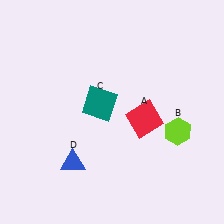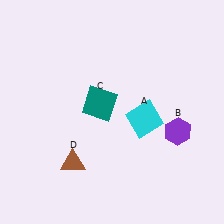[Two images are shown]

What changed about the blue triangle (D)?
In Image 1, D is blue. In Image 2, it changed to brown.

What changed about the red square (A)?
In Image 1, A is red. In Image 2, it changed to cyan.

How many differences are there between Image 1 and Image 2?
There are 3 differences between the two images.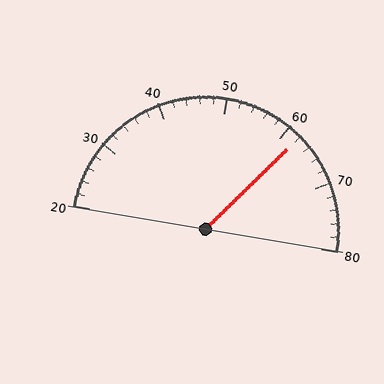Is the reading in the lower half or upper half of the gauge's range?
The reading is in the upper half of the range (20 to 80).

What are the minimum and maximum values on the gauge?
The gauge ranges from 20 to 80.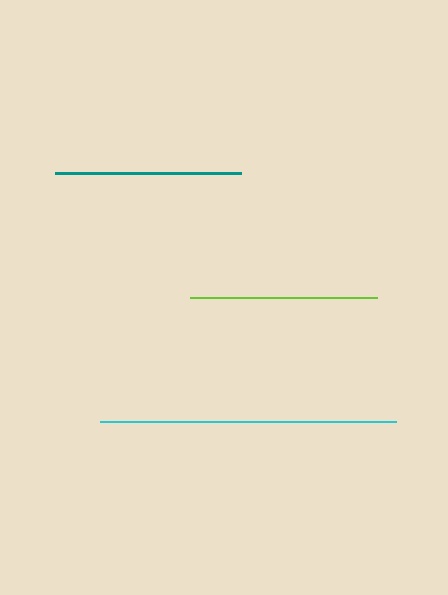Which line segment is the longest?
The cyan line is the longest at approximately 295 pixels.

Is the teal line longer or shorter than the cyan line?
The cyan line is longer than the teal line.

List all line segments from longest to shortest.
From longest to shortest: cyan, lime, teal.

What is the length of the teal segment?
The teal segment is approximately 186 pixels long.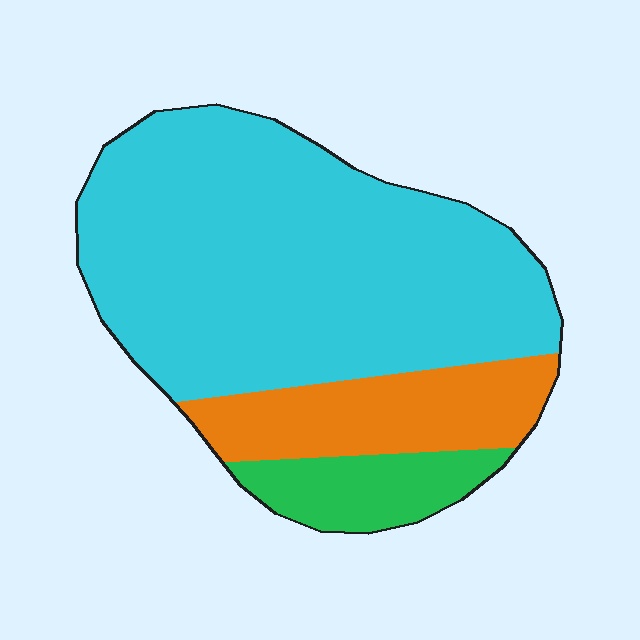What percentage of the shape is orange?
Orange takes up about one fifth (1/5) of the shape.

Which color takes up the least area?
Green, at roughly 10%.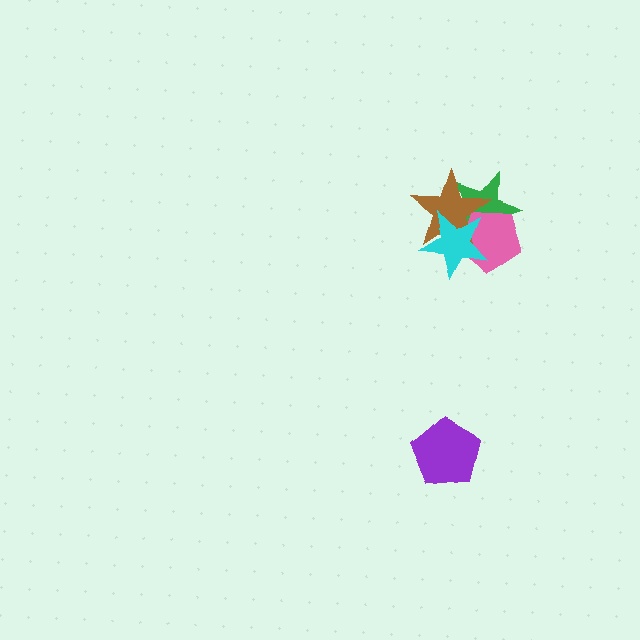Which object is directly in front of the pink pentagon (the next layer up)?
The brown star is directly in front of the pink pentagon.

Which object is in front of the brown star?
The cyan star is in front of the brown star.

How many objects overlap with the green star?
3 objects overlap with the green star.